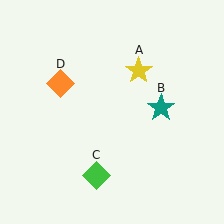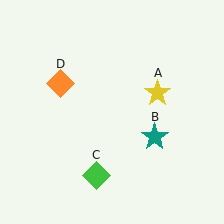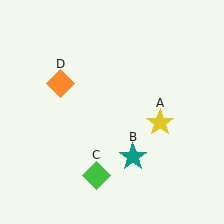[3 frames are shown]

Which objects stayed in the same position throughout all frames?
Green diamond (object C) and orange diamond (object D) remained stationary.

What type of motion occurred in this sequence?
The yellow star (object A), teal star (object B) rotated clockwise around the center of the scene.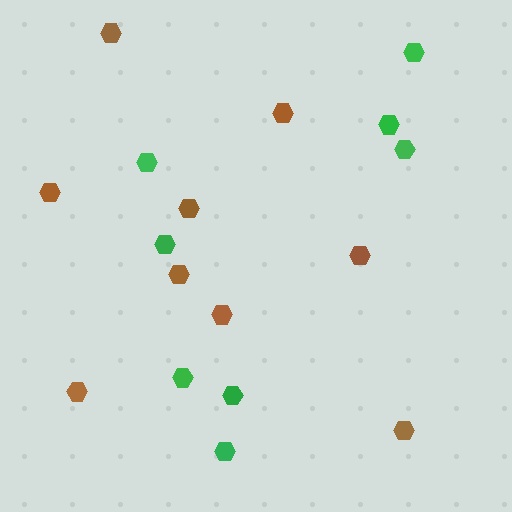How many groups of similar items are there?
There are 2 groups: one group of brown hexagons (9) and one group of green hexagons (8).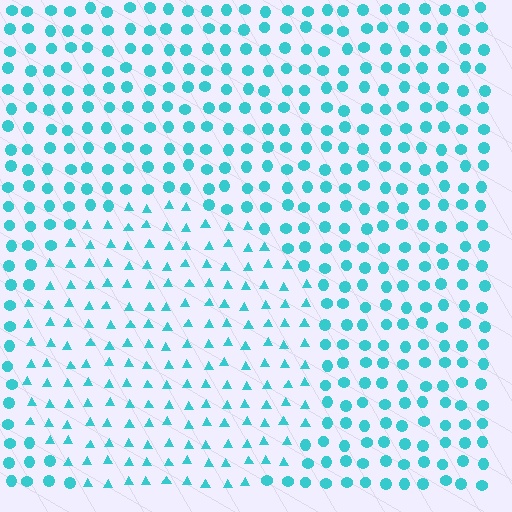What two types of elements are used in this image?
The image uses triangles inside the circle region and circles outside it.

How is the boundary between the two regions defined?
The boundary is defined by a change in element shape: triangles inside vs. circles outside. All elements share the same color and spacing.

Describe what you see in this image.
The image is filled with small cyan elements arranged in a uniform grid. A circle-shaped region contains triangles, while the surrounding area contains circles. The boundary is defined purely by the change in element shape.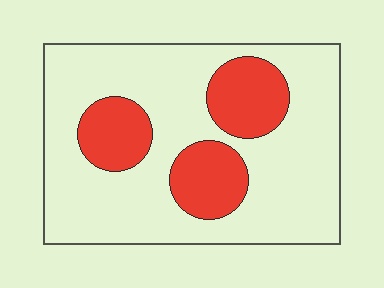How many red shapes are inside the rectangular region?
3.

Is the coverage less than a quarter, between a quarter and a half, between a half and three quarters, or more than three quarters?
Less than a quarter.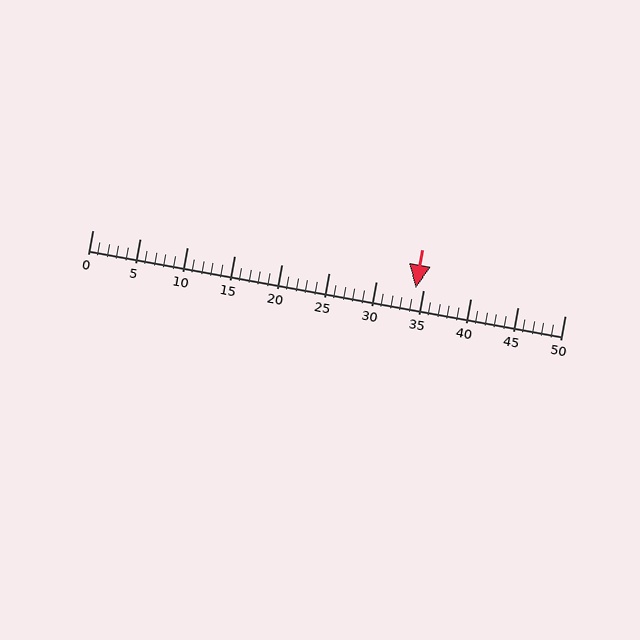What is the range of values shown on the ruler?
The ruler shows values from 0 to 50.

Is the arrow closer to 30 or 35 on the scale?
The arrow is closer to 35.